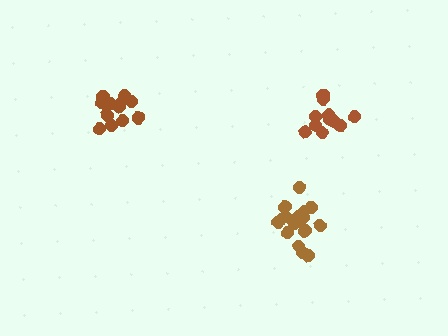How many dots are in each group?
Group 1: 12 dots, Group 2: 18 dots, Group 3: 14 dots (44 total).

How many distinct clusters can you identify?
There are 3 distinct clusters.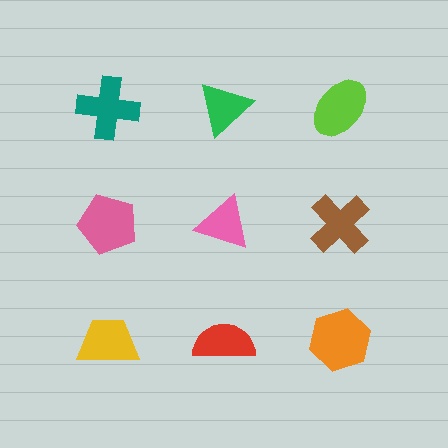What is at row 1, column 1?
A teal cross.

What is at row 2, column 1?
A pink pentagon.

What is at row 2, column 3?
A brown cross.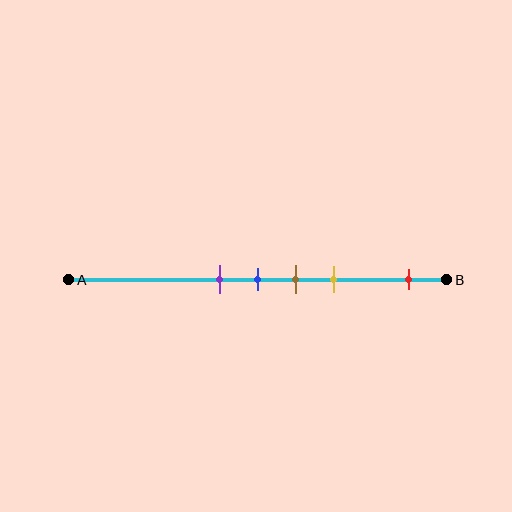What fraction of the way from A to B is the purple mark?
The purple mark is approximately 40% (0.4) of the way from A to B.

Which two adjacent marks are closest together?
The purple and blue marks are the closest adjacent pair.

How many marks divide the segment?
There are 5 marks dividing the segment.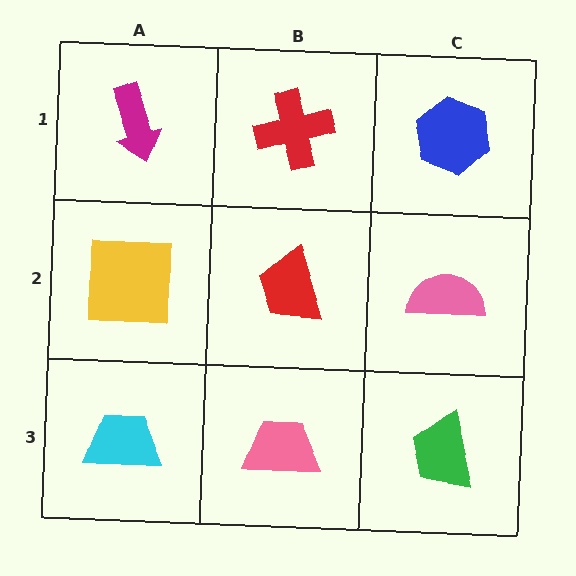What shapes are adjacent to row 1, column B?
A red trapezoid (row 2, column B), a magenta arrow (row 1, column A), a blue hexagon (row 1, column C).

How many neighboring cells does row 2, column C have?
3.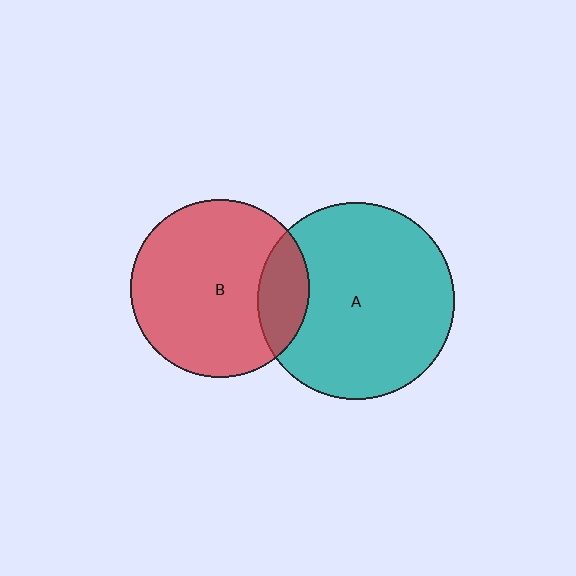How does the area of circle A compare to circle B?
Approximately 1.2 times.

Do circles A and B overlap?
Yes.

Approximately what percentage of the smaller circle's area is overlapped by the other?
Approximately 20%.